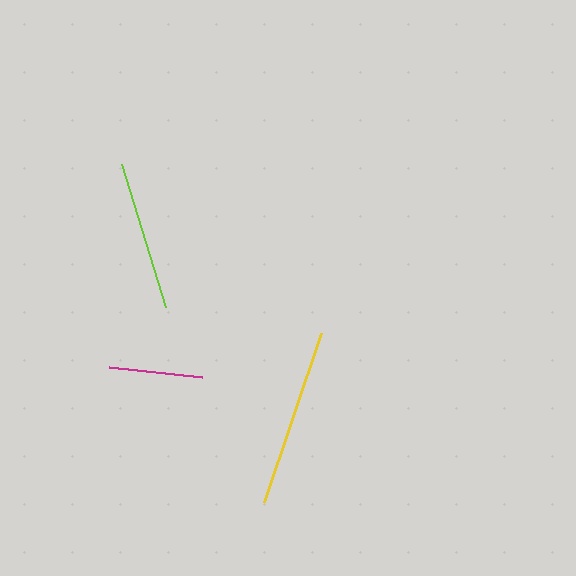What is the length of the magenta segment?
The magenta segment is approximately 94 pixels long.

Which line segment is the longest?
The yellow line is the longest at approximately 178 pixels.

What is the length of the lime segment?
The lime segment is approximately 150 pixels long.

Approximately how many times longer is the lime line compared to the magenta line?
The lime line is approximately 1.6 times the length of the magenta line.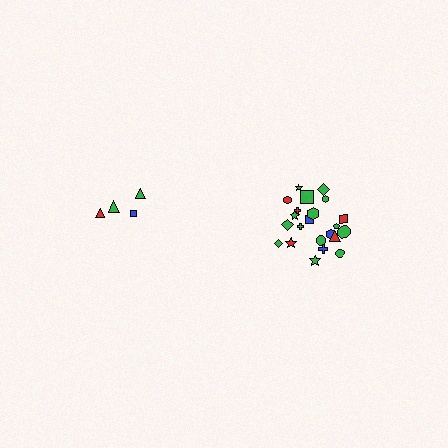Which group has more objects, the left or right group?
The right group.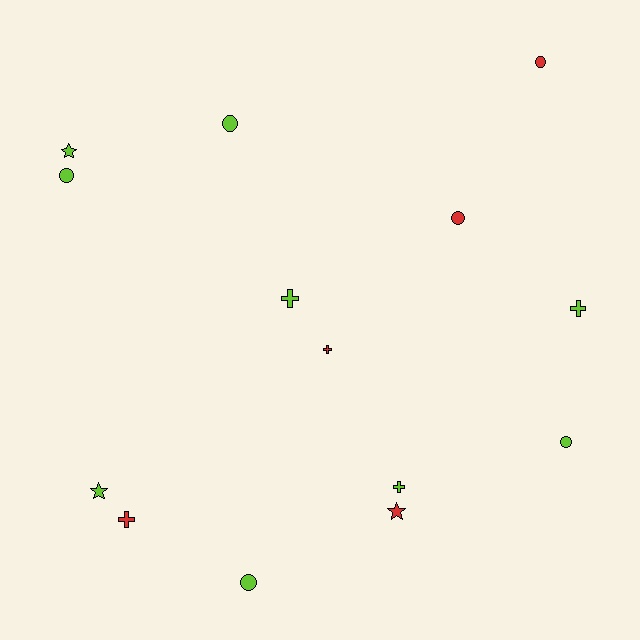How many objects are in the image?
There are 14 objects.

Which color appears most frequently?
Lime, with 9 objects.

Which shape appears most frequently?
Circle, with 6 objects.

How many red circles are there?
There are 2 red circles.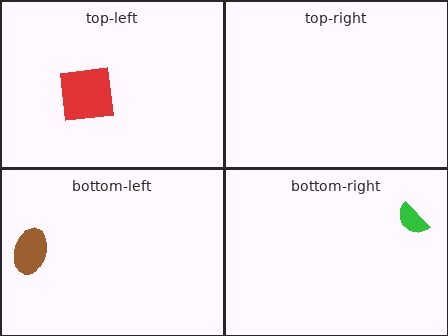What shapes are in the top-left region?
The red square.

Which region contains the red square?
The top-left region.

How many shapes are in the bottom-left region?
1.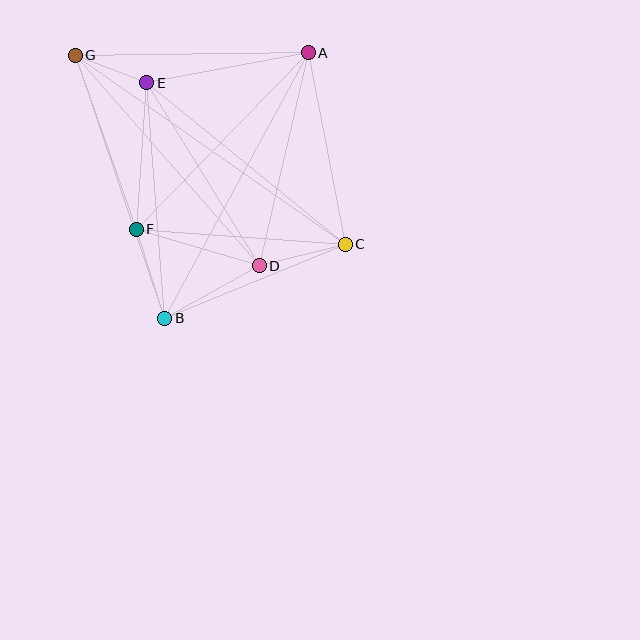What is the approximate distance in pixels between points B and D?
The distance between B and D is approximately 108 pixels.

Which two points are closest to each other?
Points E and G are closest to each other.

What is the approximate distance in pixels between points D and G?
The distance between D and G is approximately 280 pixels.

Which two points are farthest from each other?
Points C and G are farthest from each other.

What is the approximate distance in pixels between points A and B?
The distance between A and B is approximately 302 pixels.